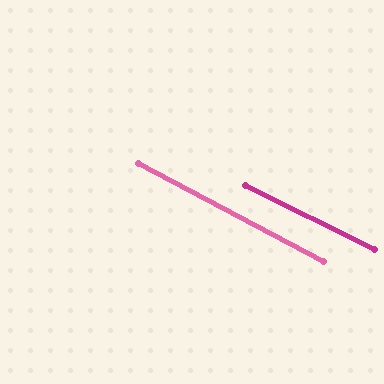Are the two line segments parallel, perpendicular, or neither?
Parallel — their directions differ by only 1.6°.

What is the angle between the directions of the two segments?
Approximately 2 degrees.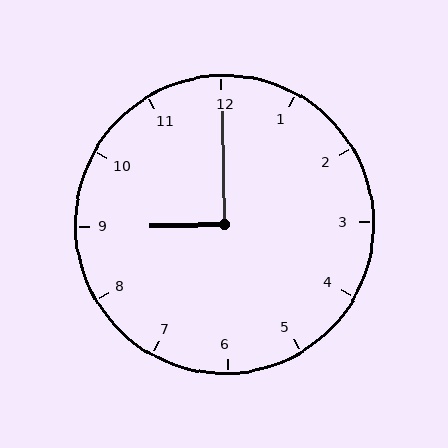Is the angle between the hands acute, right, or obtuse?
It is right.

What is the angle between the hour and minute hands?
Approximately 90 degrees.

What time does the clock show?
9:00.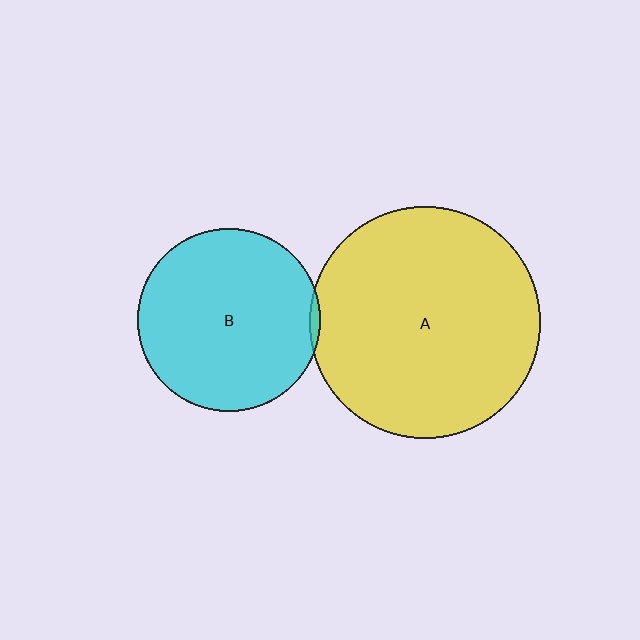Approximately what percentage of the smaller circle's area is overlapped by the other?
Approximately 5%.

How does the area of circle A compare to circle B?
Approximately 1.6 times.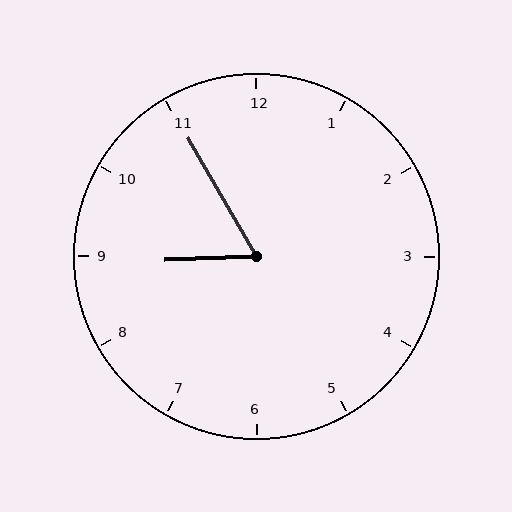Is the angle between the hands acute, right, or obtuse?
It is acute.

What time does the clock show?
8:55.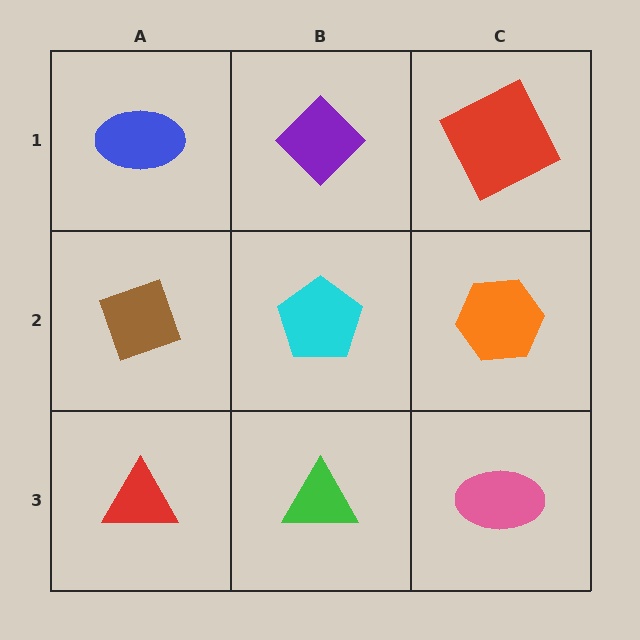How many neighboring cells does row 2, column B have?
4.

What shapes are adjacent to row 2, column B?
A purple diamond (row 1, column B), a green triangle (row 3, column B), a brown diamond (row 2, column A), an orange hexagon (row 2, column C).